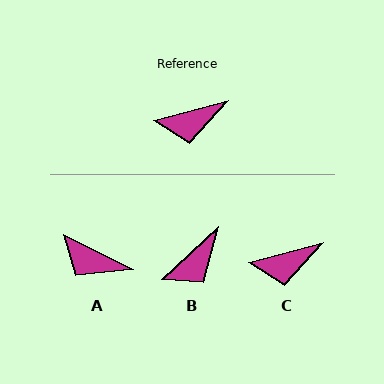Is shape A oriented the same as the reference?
No, it is off by about 42 degrees.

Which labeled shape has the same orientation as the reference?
C.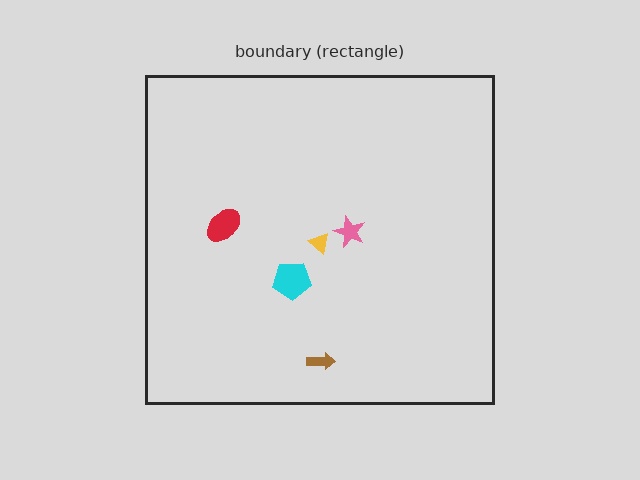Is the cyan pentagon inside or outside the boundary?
Inside.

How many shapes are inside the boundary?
5 inside, 0 outside.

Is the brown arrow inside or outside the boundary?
Inside.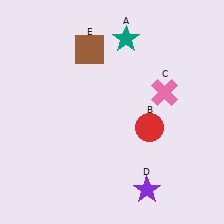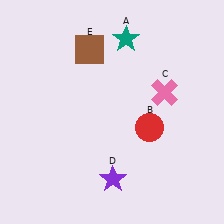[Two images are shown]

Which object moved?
The purple star (D) moved left.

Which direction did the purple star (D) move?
The purple star (D) moved left.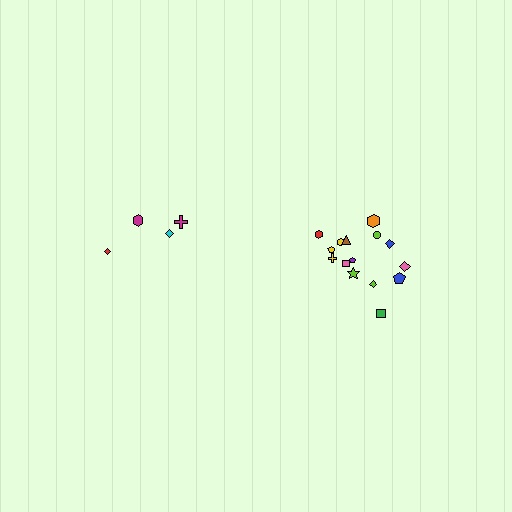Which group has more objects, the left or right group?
The right group.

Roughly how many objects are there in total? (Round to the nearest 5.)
Roughly 20 objects in total.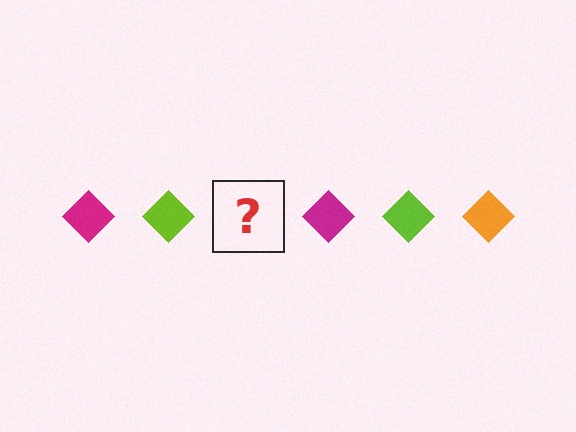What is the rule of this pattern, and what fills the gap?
The rule is that the pattern cycles through magenta, lime, orange diamonds. The gap should be filled with an orange diamond.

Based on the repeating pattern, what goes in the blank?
The blank should be an orange diamond.